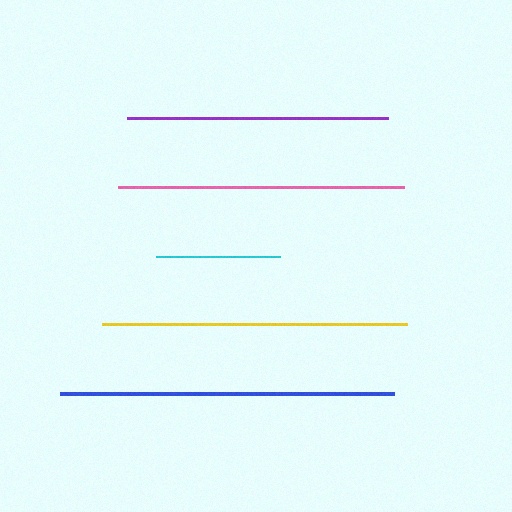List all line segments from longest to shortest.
From longest to shortest: blue, yellow, pink, purple, cyan.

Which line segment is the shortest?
The cyan line is the shortest at approximately 125 pixels.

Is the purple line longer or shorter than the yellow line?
The yellow line is longer than the purple line.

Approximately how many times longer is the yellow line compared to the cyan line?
The yellow line is approximately 2.4 times the length of the cyan line.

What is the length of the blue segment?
The blue segment is approximately 334 pixels long.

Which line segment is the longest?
The blue line is the longest at approximately 334 pixels.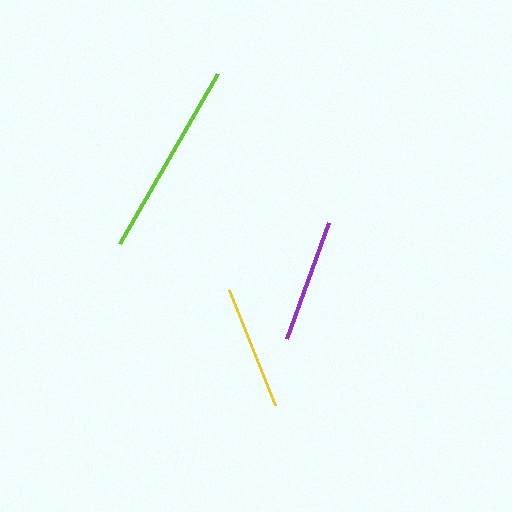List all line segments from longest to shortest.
From longest to shortest: lime, yellow, purple.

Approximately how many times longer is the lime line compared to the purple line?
The lime line is approximately 1.6 times the length of the purple line.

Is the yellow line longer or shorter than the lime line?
The lime line is longer than the yellow line.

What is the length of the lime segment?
The lime segment is approximately 197 pixels long.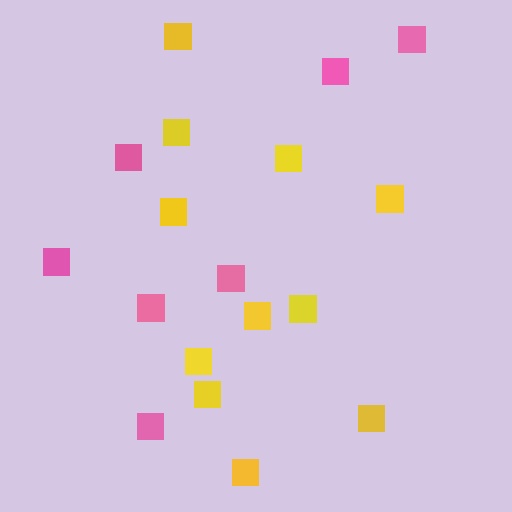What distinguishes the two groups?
There are 2 groups: one group of pink squares (7) and one group of yellow squares (11).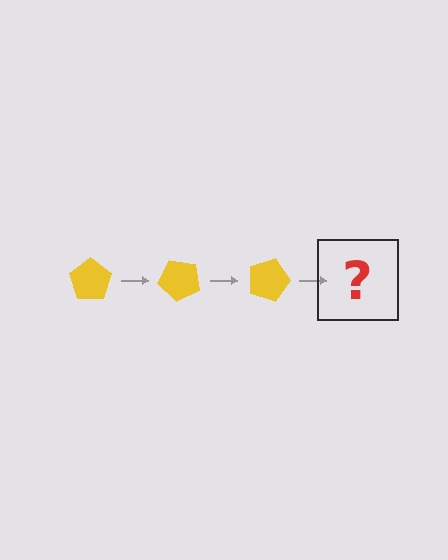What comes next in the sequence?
The next element should be a yellow pentagon rotated 135 degrees.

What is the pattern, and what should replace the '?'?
The pattern is that the pentagon rotates 45 degrees each step. The '?' should be a yellow pentagon rotated 135 degrees.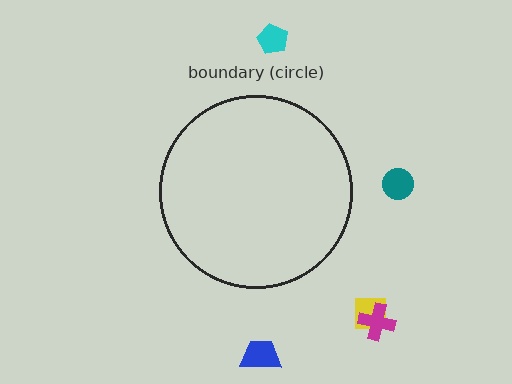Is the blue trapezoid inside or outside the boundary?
Outside.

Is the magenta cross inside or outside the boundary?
Outside.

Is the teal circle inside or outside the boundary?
Outside.